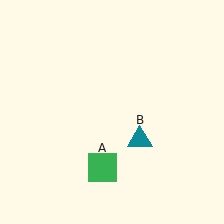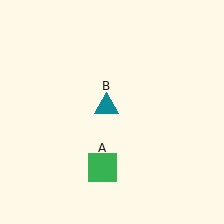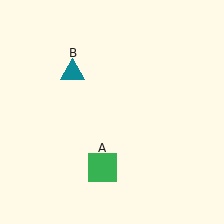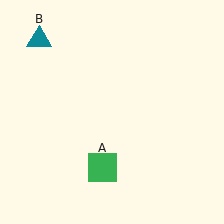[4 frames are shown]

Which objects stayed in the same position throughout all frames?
Green square (object A) remained stationary.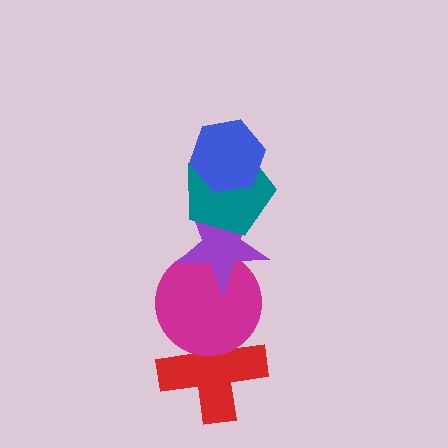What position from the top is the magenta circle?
The magenta circle is 4th from the top.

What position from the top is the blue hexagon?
The blue hexagon is 1st from the top.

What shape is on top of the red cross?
The magenta circle is on top of the red cross.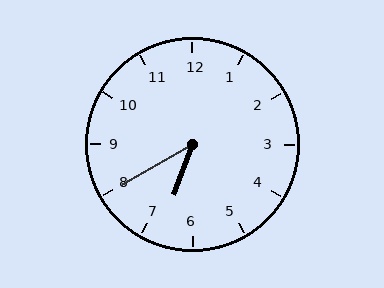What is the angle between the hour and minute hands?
Approximately 40 degrees.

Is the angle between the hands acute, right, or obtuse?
It is acute.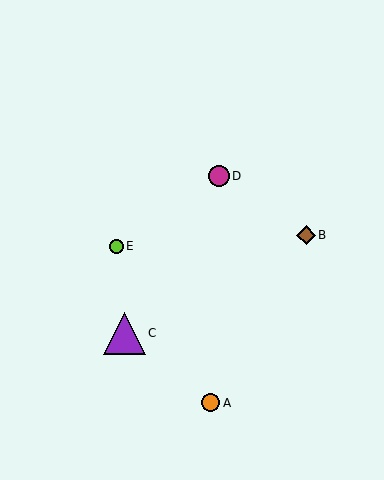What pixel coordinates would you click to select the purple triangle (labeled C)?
Click at (124, 333) to select the purple triangle C.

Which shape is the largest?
The purple triangle (labeled C) is the largest.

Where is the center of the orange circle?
The center of the orange circle is at (211, 403).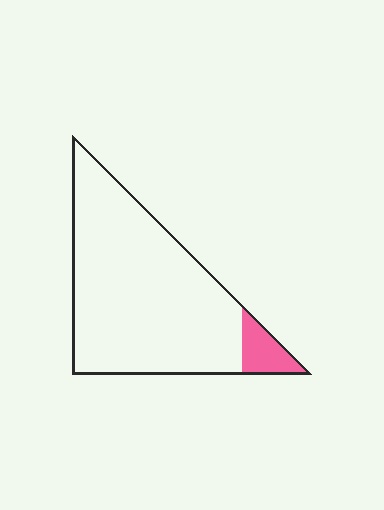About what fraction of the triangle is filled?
About one tenth (1/10).